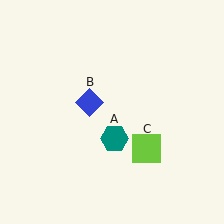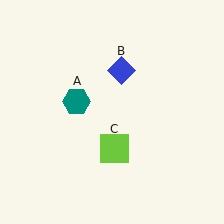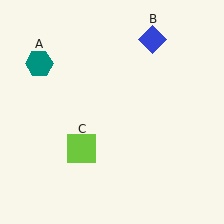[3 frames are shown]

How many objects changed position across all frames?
3 objects changed position: teal hexagon (object A), blue diamond (object B), lime square (object C).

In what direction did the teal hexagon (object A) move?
The teal hexagon (object A) moved up and to the left.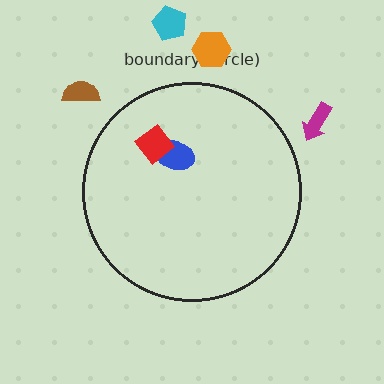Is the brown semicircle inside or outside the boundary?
Outside.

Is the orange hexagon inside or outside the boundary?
Outside.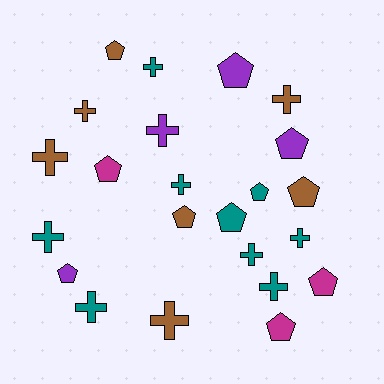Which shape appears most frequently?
Cross, with 12 objects.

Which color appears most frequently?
Teal, with 9 objects.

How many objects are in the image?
There are 23 objects.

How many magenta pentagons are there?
There are 3 magenta pentagons.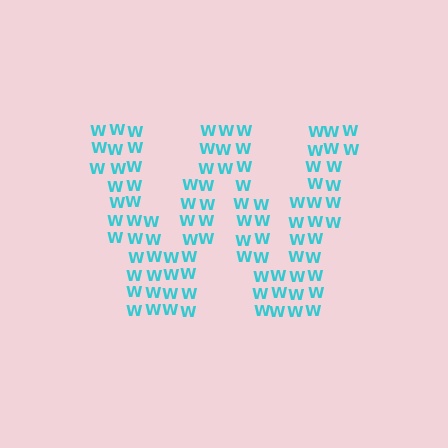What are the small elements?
The small elements are letter W's.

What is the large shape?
The large shape is the letter W.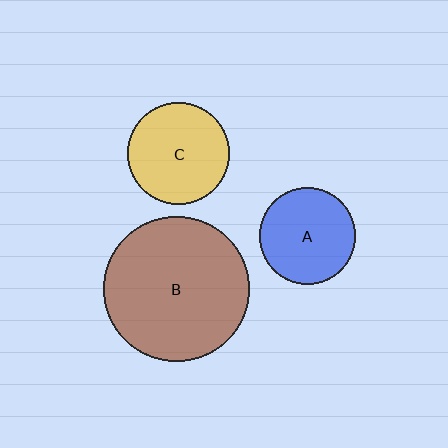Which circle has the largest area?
Circle B (brown).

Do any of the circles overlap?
No, none of the circles overlap.